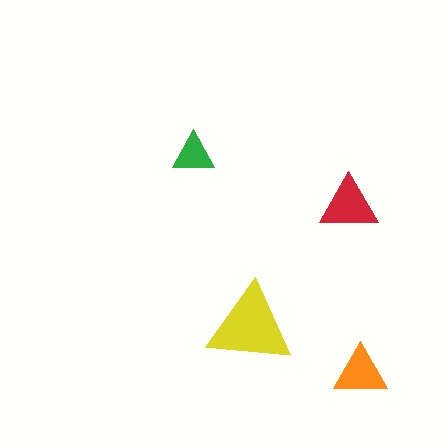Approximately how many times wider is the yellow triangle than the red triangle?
About 1.5 times wider.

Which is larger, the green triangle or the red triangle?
The red one.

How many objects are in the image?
There are 4 objects in the image.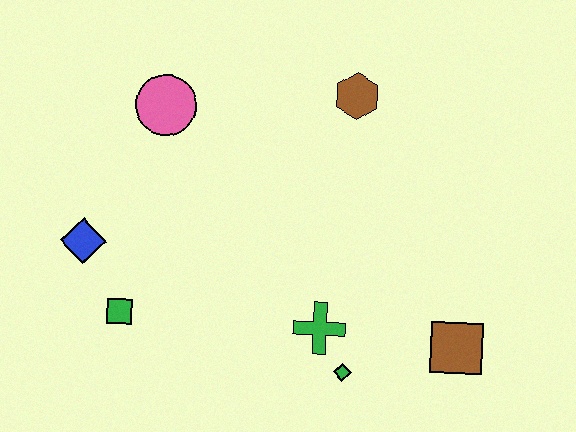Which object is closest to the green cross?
The green diamond is closest to the green cross.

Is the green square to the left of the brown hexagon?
Yes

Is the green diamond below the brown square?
Yes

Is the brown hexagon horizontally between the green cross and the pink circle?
No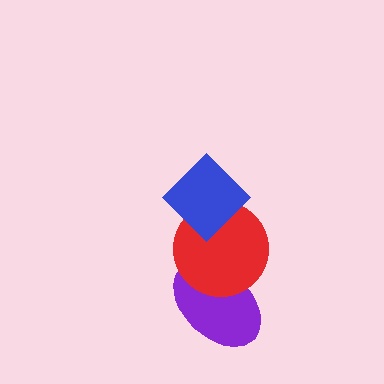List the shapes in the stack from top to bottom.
From top to bottom: the blue diamond, the red circle, the purple ellipse.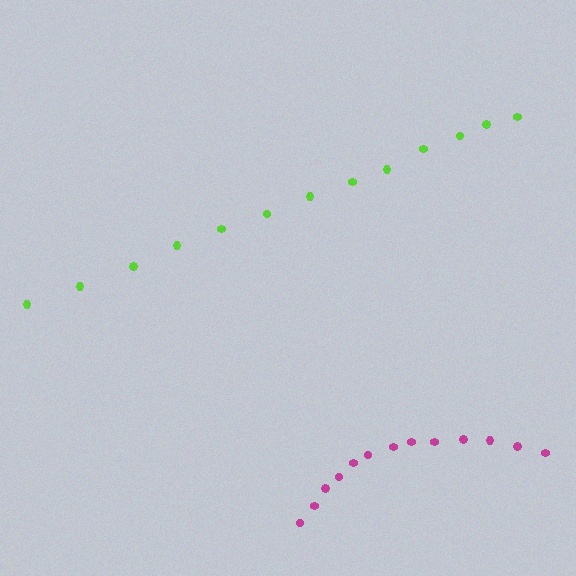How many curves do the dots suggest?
There are 2 distinct paths.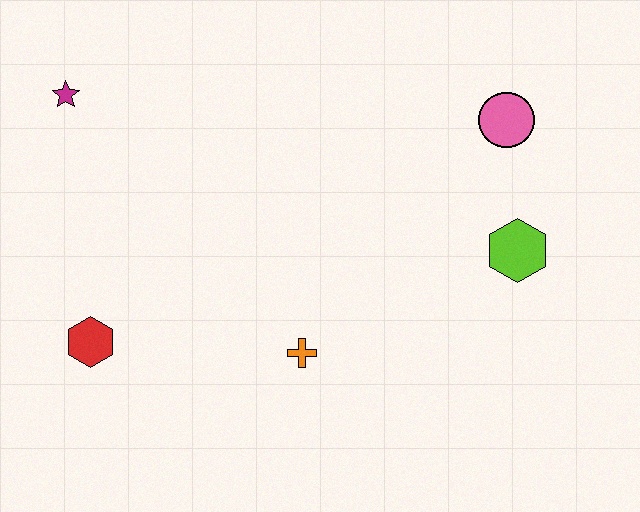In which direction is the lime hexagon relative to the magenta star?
The lime hexagon is to the right of the magenta star.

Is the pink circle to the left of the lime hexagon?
Yes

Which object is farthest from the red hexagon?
The pink circle is farthest from the red hexagon.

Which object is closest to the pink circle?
The lime hexagon is closest to the pink circle.